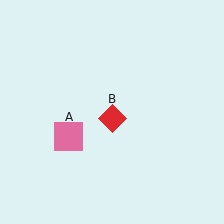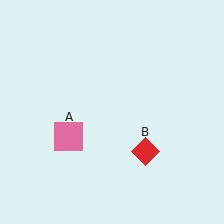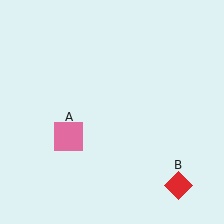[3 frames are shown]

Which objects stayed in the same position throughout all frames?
Pink square (object A) remained stationary.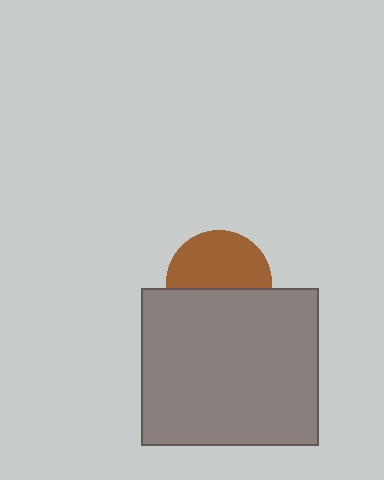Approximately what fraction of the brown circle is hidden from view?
Roughly 44% of the brown circle is hidden behind the gray rectangle.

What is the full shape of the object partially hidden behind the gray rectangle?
The partially hidden object is a brown circle.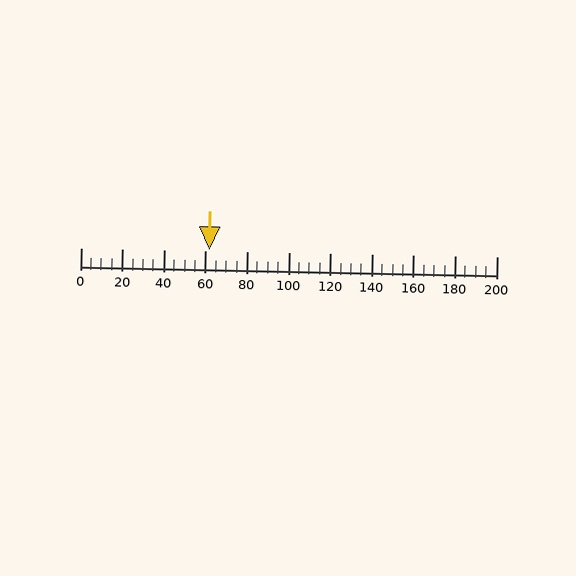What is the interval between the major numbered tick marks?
The major tick marks are spaced 20 units apart.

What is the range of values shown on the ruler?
The ruler shows values from 0 to 200.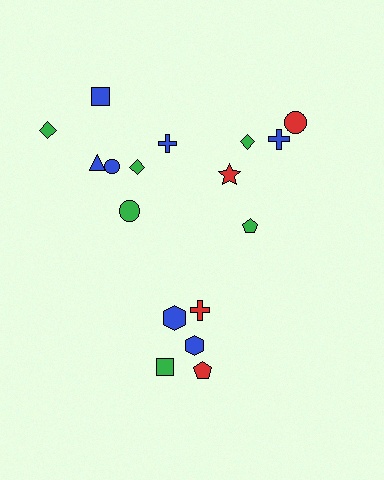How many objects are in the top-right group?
There are 5 objects.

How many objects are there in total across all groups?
There are 17 objects.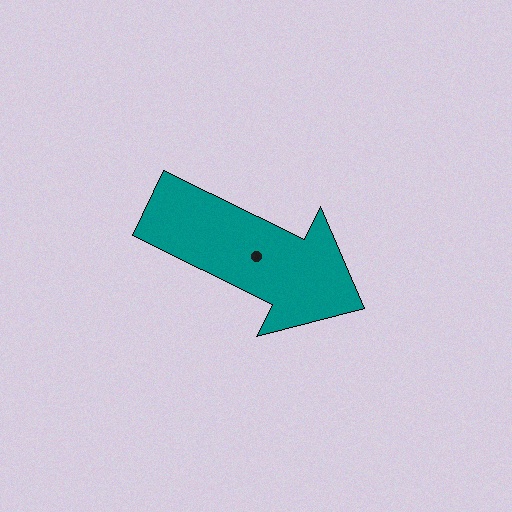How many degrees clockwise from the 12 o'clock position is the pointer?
Approximately 116 degrees.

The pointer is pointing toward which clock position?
Roughly 4 o'clock.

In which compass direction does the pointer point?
Southeast.